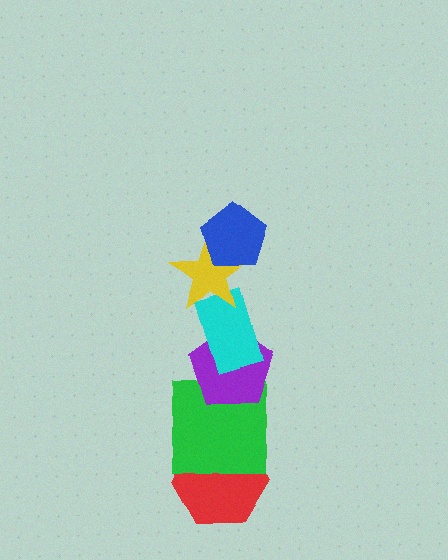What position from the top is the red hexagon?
The red hexagon is 6th from the top.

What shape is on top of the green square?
The purple pentagon is on top of the green square.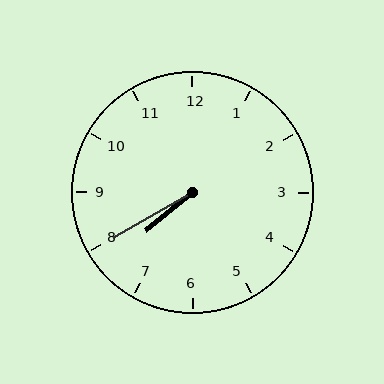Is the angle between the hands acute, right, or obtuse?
It is acute.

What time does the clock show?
7:40.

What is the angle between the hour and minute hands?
Approximately 10 degrees.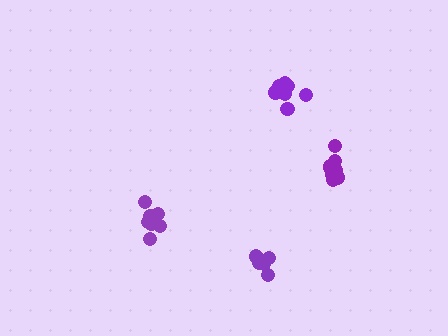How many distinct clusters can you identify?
There are 4 distinct clusters.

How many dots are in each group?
Group 1: 6 dots, Group 2: 9 dots, Group 3: 7 dots, Group 4: 9 dots (31 total).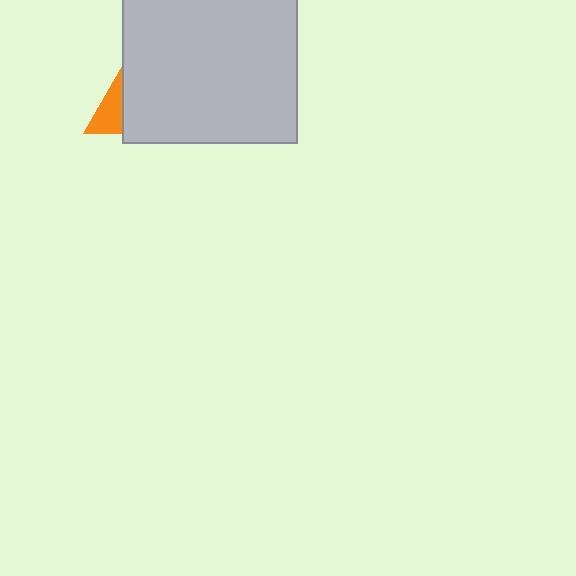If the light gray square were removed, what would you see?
You would see the complete orange triangle.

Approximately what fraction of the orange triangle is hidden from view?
Roughly 69% of the orange triangle is hidden behind the light gray square.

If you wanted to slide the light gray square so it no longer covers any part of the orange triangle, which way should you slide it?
Slide it right — that is the most direct way to separate the two shapes.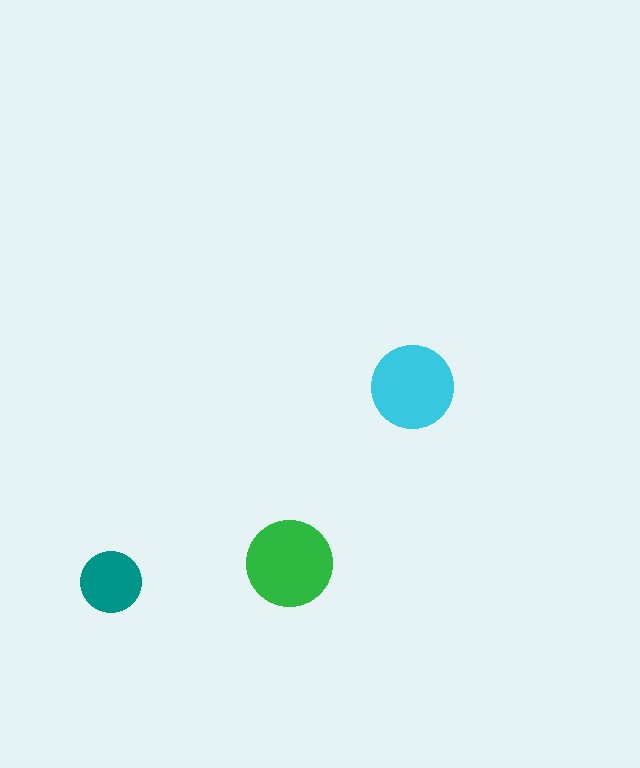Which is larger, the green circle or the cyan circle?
The green one.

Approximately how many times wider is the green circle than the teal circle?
About 1.5 times wider.